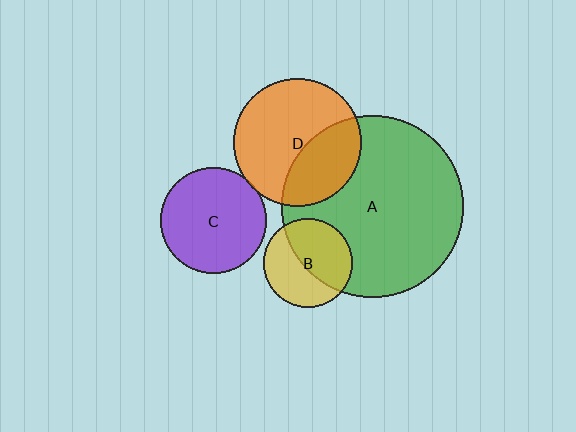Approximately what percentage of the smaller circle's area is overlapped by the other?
Approximately 5%.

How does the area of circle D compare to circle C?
Approximately 1.5 times.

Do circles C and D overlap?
Yes.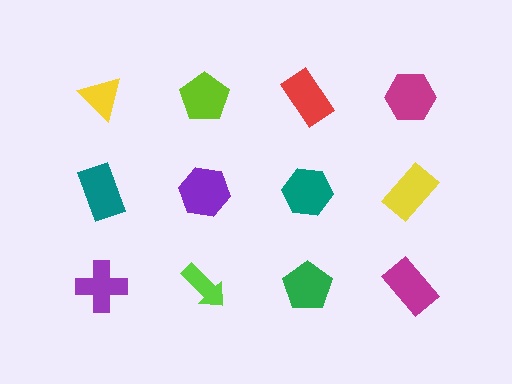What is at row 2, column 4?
A yellow rectangle.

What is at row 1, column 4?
A magenta hexagon.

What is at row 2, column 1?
A teal rectangle.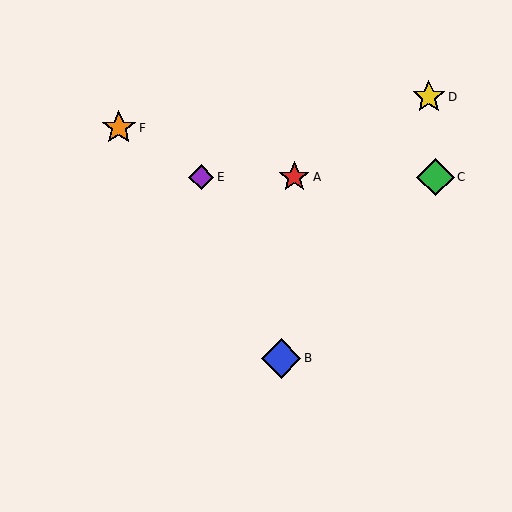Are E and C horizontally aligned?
Yes, both are at y≈177.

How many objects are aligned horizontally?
3 objects (A, C, E) are aligned horizontally.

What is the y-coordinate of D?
Object D is at y≈97.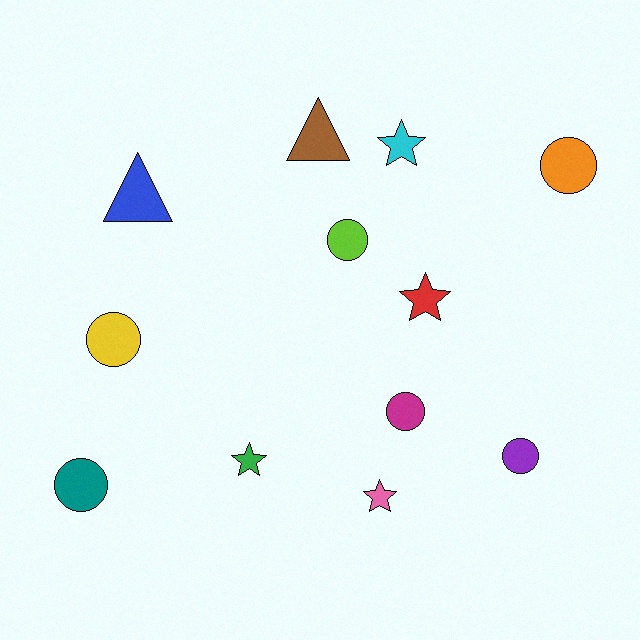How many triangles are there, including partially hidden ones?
There are 2 triangles.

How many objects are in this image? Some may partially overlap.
There are 12 objects.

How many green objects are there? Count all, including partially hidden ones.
There is 1 green object.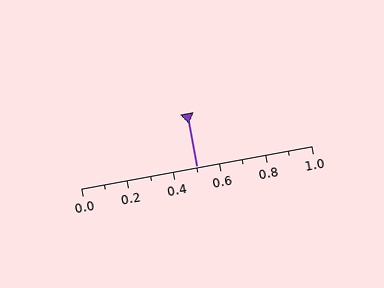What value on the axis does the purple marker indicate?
The marker indicates approximately 0.5.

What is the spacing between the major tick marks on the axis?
The major ticks are spaced 0.2 apart.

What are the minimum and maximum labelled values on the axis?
The axis runs from 0.0 to 1.0.